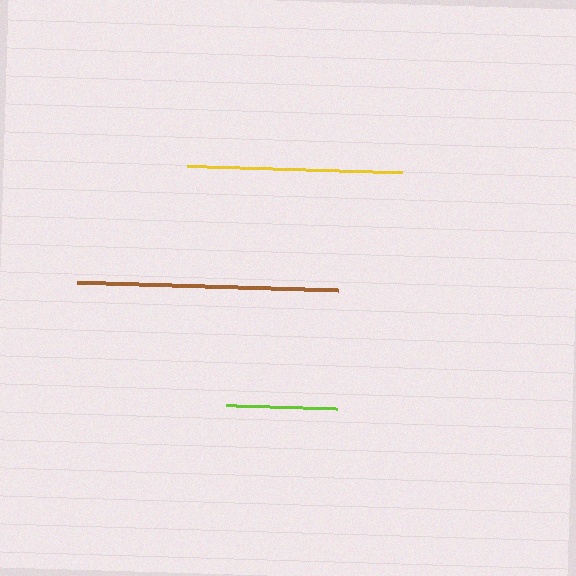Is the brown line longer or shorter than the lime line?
The brown line is longer than the lime line.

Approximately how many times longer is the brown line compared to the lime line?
The brown line is approximately 2.4 times the length of the lime line.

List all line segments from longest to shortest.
From longest to shortest: brown, yellow, lime.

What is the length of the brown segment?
The brown segment is approximately 261 pixels long.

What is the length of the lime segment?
The lime segment is approximately 111 pixels long.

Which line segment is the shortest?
The lime line is the shortest at approximately 111 pixels.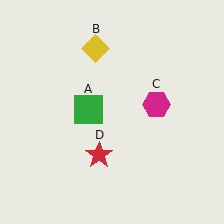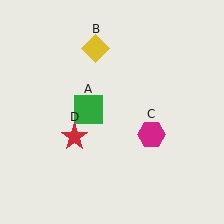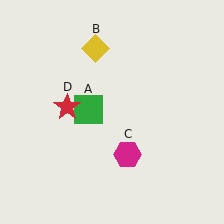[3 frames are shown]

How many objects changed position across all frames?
2 objects changed position: magenta hexagon (object C), red star (object D).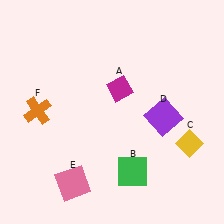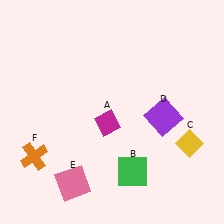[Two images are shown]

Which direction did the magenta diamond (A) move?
The magenta diamond (A) moved down.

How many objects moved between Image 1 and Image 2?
2 objects moved between the two images.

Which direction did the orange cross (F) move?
The orange cross (F) moved down.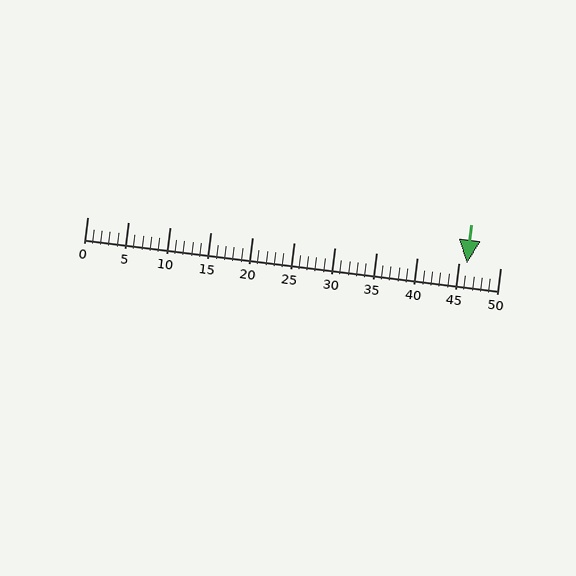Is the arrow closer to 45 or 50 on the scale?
The arrow is closer to 45.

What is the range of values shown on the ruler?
The ruler shows values from 0 to 50.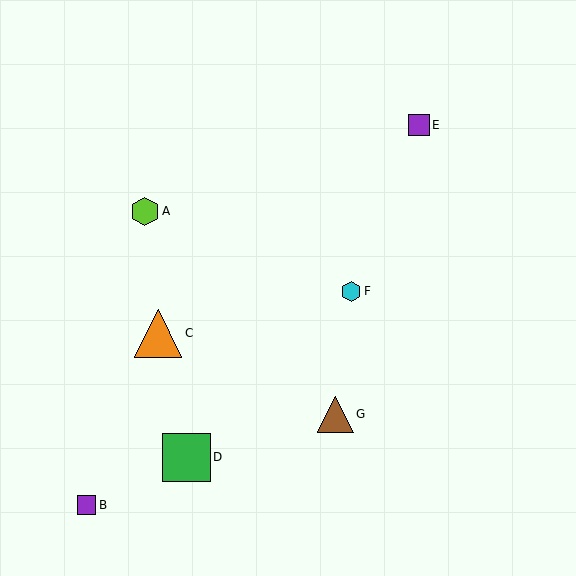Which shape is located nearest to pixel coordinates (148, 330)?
The orange triangle (labeled C) at (158, 333) is nearest to that location.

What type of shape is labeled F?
Shape F is a cyan hexagon.